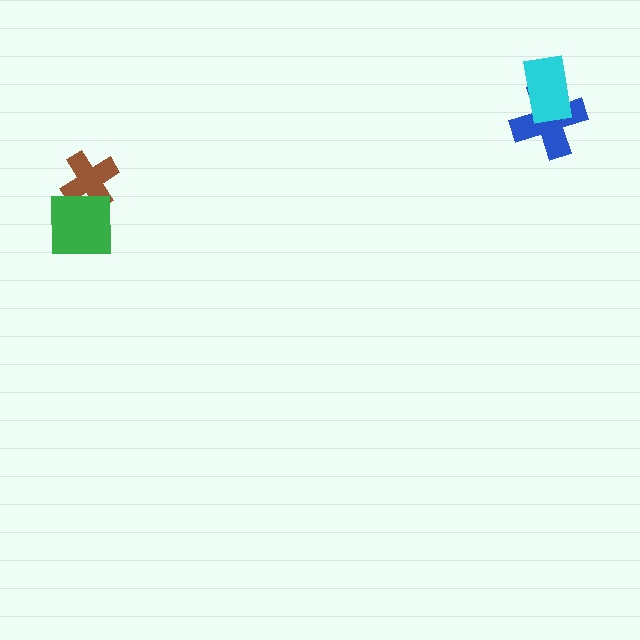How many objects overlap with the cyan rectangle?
1 object overlaps with the cyan rectangle.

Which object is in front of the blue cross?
The cyan rectangle is in front of the blue cross.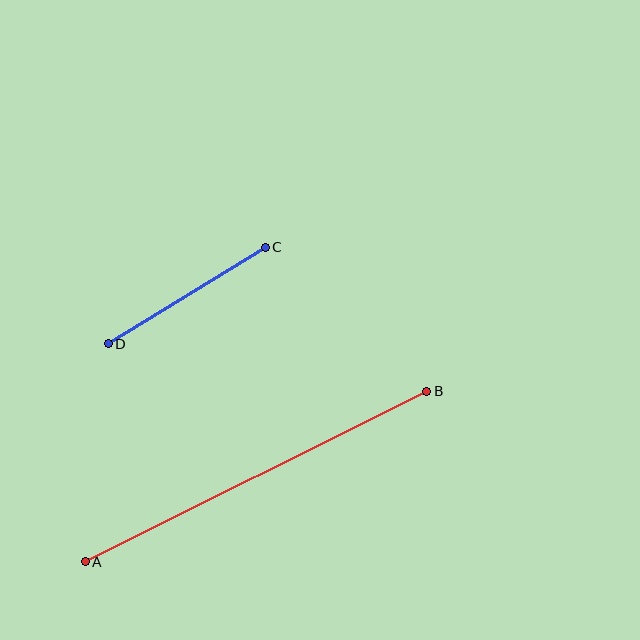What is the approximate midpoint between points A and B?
The midpoint is at approximately (256, 477) pixels.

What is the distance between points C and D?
The distance is approximately 184 pixels.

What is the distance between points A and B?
The distance is approximately 381 pixels.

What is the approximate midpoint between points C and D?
The midpoint is at approximately (187, 296) pixels.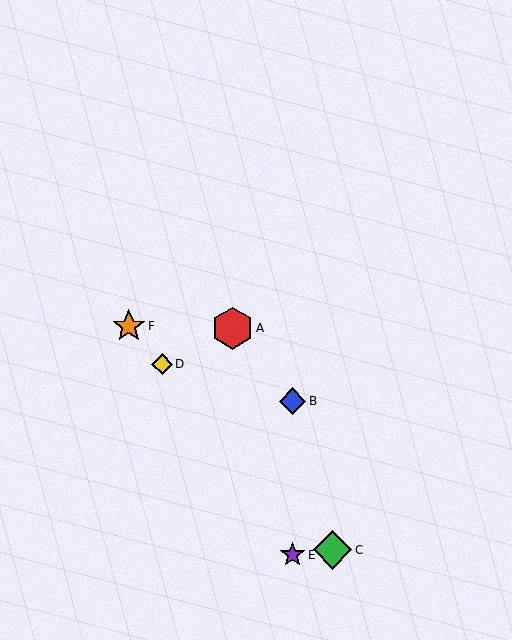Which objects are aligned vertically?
Objects B, E are aligned vertically.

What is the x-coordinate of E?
Object E is at x≈292.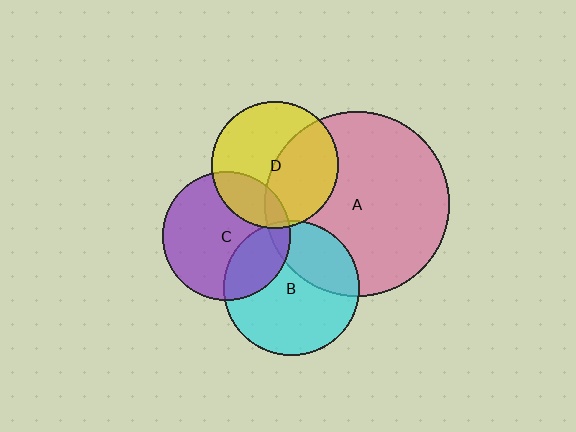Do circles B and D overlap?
Yes.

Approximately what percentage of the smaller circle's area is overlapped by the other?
Approximately 5%.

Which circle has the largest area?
Circle A (pink).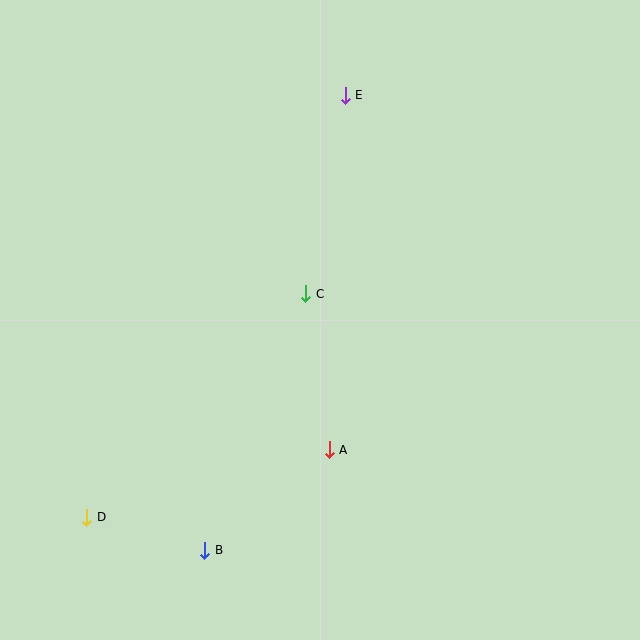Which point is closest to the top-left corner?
Point E is closest to the top-left corner.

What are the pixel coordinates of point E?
Point E is at (345, 95).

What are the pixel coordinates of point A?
Point A is at (329, 450).